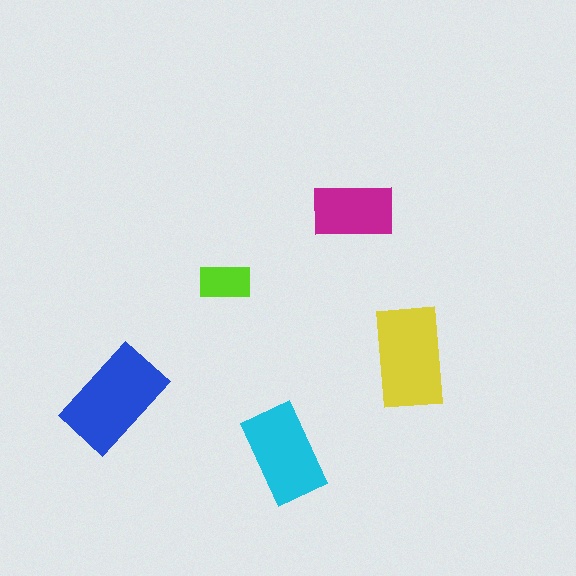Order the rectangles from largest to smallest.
the blue one, the yellow one, the cyan one, the magenta one, the lime one.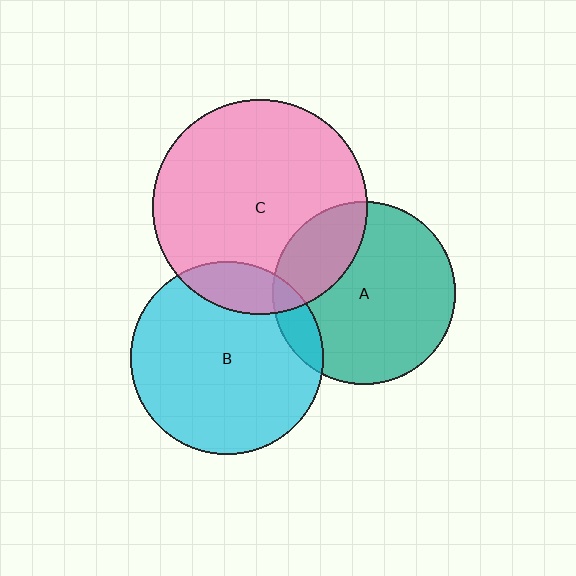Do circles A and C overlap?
Yes.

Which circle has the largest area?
Circle C (pink).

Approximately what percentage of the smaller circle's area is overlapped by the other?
Approximately 25%.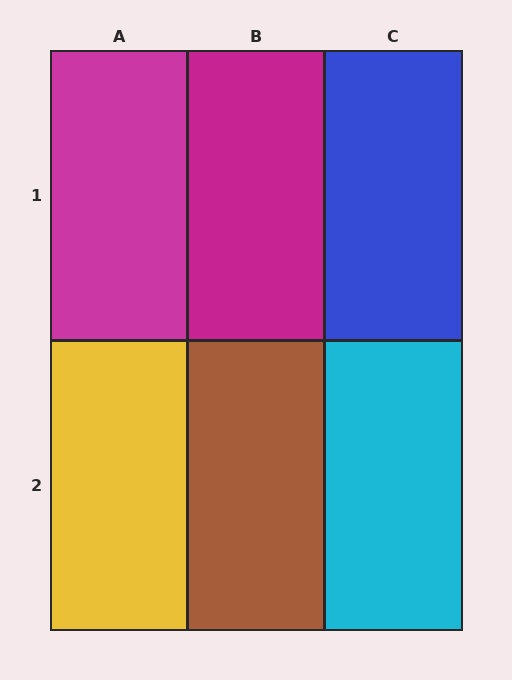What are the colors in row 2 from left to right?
Yellow, brown, cyan.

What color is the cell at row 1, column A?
Magenta.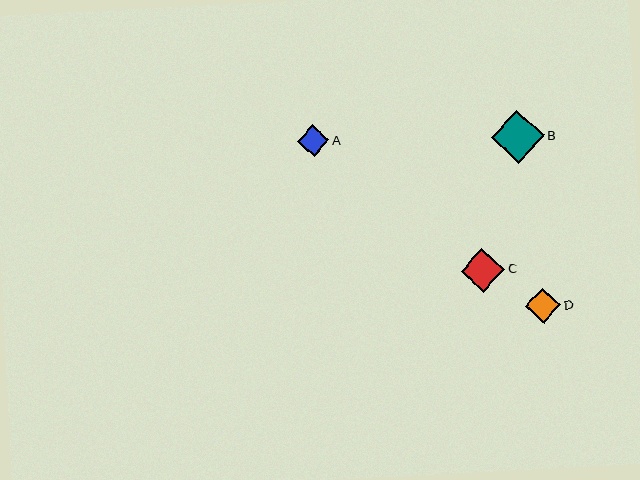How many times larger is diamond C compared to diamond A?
Diamond C is approximately 1.4 times the size of diamond A.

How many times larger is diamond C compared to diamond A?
Diamond C is approximately 1.4 times the size of diamond A.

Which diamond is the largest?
Diamond B is the largest with a size of approximately 53 pixels.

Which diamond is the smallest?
Diamond A is the smallest with a size of approximately 31 pixels.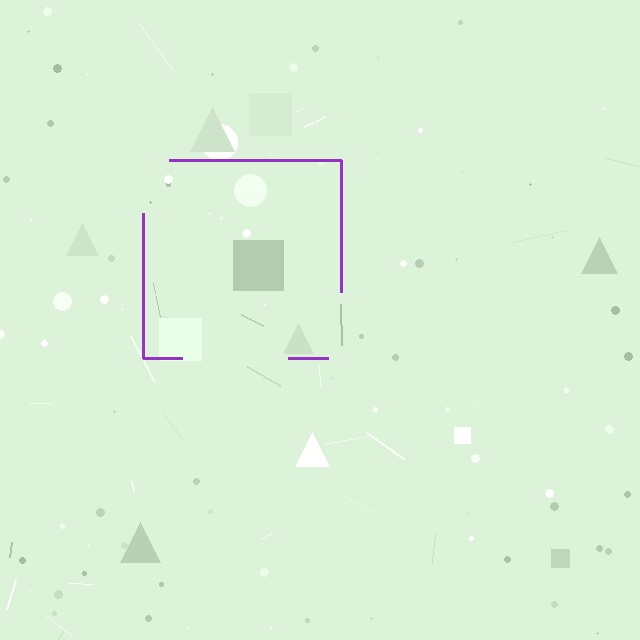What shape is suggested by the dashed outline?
The dashed outline suggests a square.